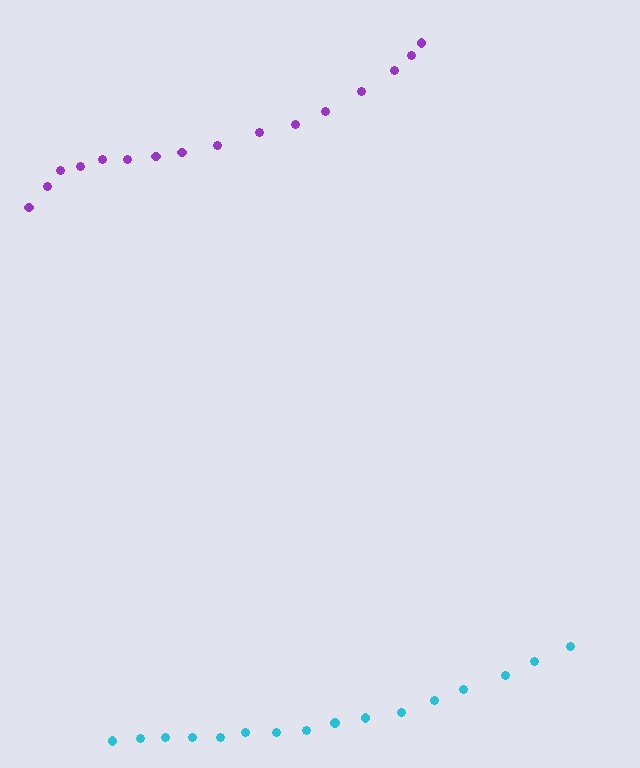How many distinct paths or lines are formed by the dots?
There are 2 distinct paths.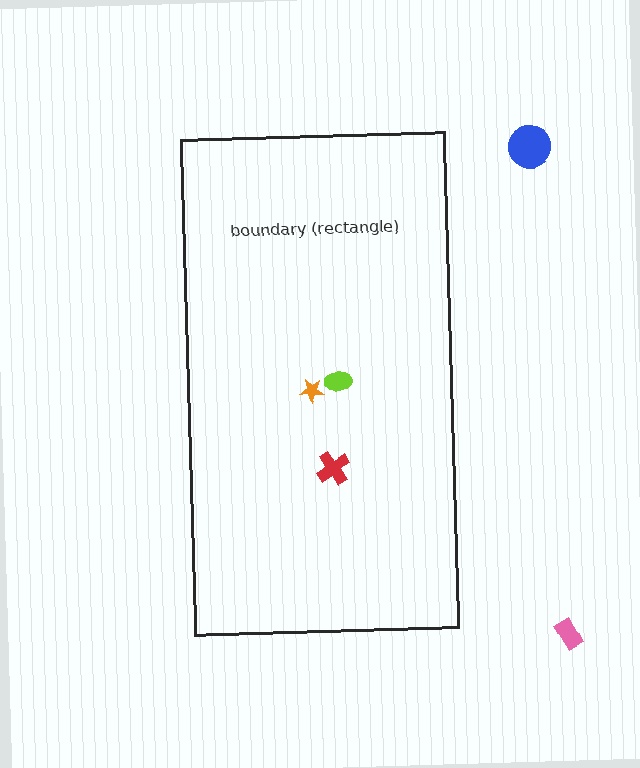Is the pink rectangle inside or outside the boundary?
Outside.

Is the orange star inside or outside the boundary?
Inside.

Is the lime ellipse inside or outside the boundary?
Inside.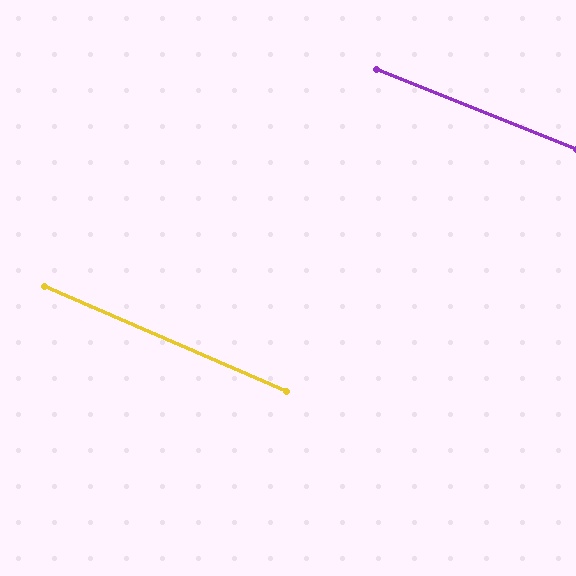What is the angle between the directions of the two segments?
Approximately 2 degrees.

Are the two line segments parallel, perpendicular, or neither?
Parallel — their directions differ by only 1.6°.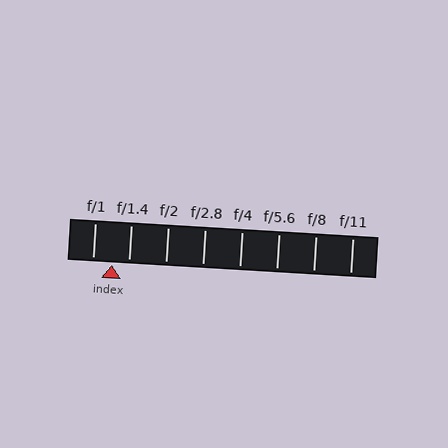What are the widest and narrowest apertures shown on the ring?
The widest aperture shown is f/1 and the narrowest is f/11.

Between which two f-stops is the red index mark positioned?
The index mark is between f/1 and f/1.4.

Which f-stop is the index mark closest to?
The index mark is closest to f/1.4.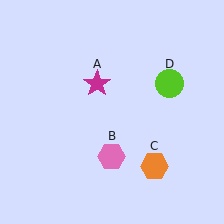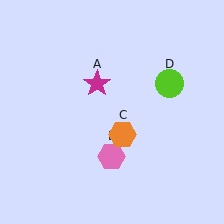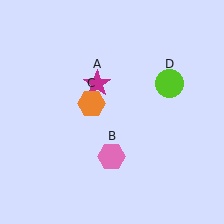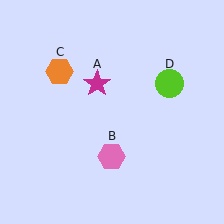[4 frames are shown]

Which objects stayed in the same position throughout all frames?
Magenta star (object A) and pink hexagon (object B) and lime circle (object D) remained stationary.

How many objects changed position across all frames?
1 object changed position: orange hexagon (object C).